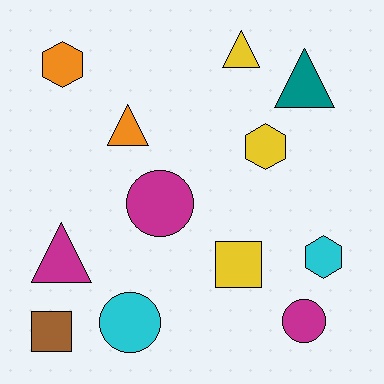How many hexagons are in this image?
There are 3 hexagons.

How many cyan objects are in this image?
There are 2 cyan objects.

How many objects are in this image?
There are 12 objects.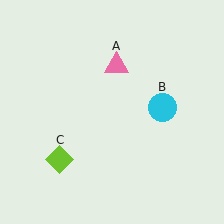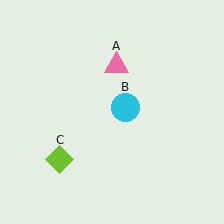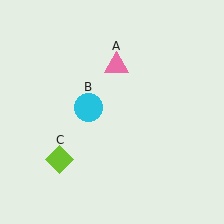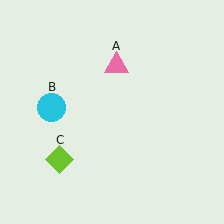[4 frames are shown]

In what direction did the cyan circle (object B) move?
The cyan circle (object B) moved left.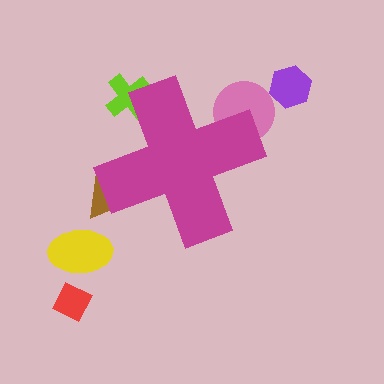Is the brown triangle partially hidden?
Yes, the brown triangle is partially hidden behind the magenta cross.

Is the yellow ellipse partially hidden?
No, the yellow ellipse is fully visible.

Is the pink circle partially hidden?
Yes, the pink circle is partially hidden behind the magenta cross.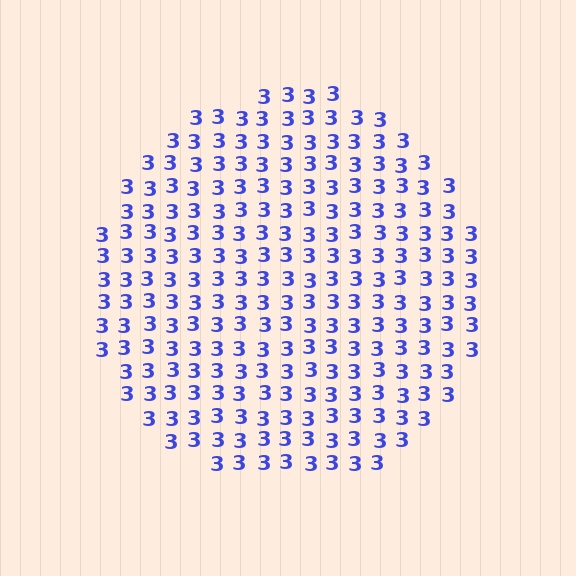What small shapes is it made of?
It is made of small digit 3's.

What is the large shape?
The large shape is a circle.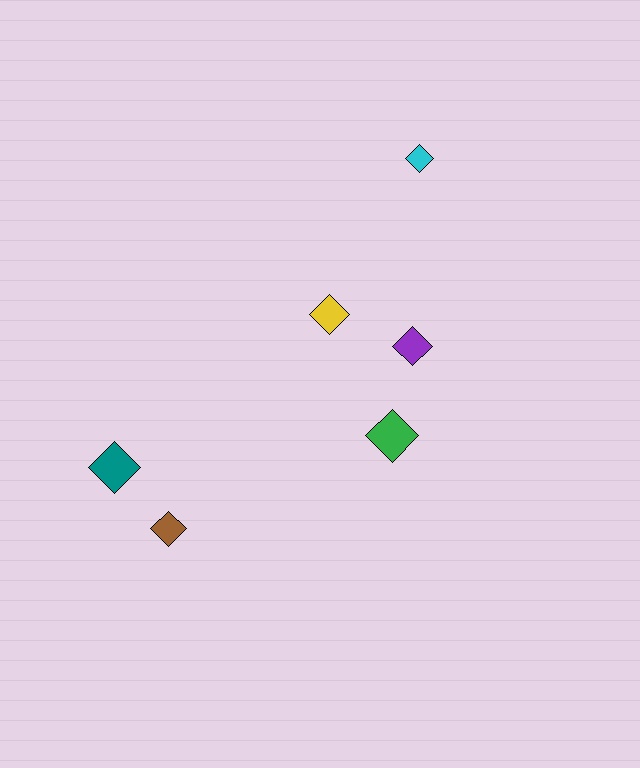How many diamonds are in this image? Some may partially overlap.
There are 6 diamonds.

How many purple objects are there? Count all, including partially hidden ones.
There is 1 purple object.